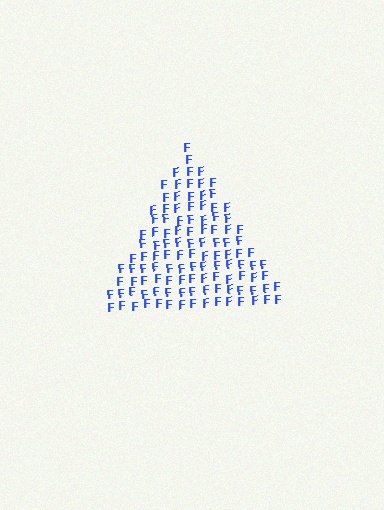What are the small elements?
The small elements are letter F's.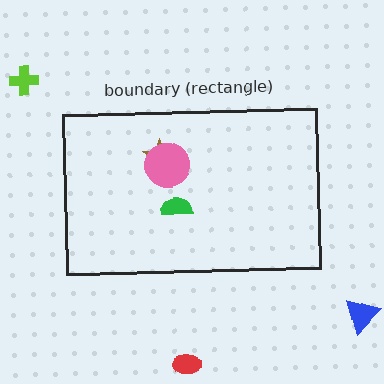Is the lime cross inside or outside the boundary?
Outside.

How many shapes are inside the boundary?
3 inside, 3 outside.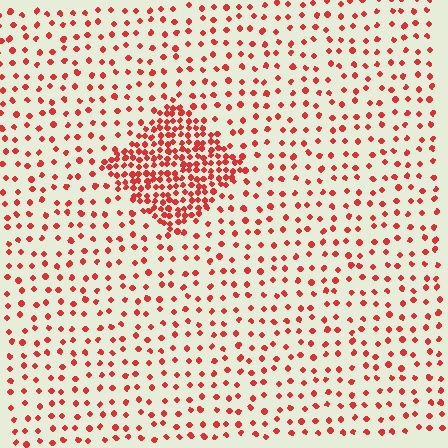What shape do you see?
I see a diamond.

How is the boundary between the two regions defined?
The boundary is defined by a change in element density (approximately 3.0x ratio). All elements are the same color, size, and shape.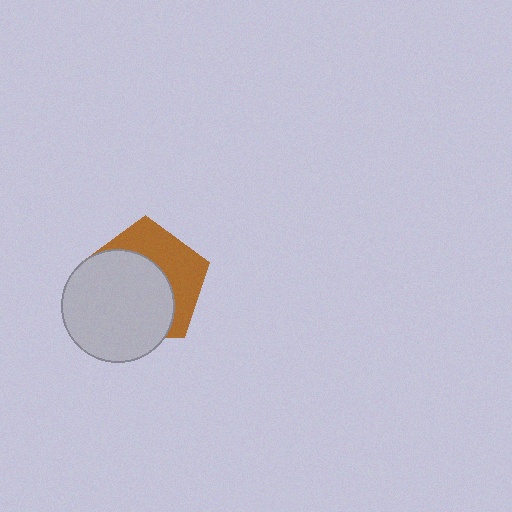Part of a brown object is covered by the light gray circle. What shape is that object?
It is a pentagon.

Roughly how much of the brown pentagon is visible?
A small part of it is visible (roughly 41%).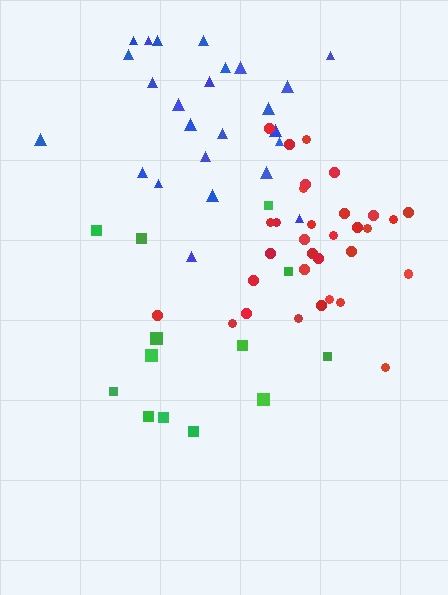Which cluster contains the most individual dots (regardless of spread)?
Red (33).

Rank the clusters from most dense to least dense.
red, blue, green.